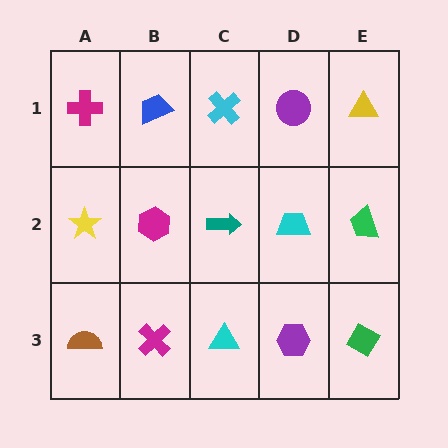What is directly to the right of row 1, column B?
A cyan cross.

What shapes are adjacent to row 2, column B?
A blue trapezoid (row 1, column B), a magenta cross (row 3, column B), a yellow star (row 2, column A), a teal arrow (row 2, column C).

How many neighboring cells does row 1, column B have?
3.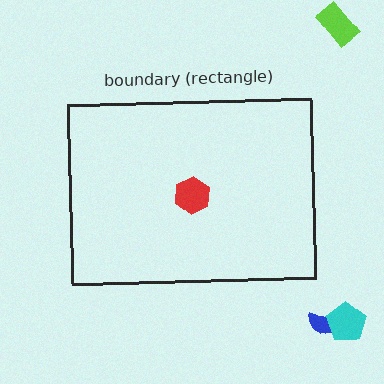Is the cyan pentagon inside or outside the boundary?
Outside.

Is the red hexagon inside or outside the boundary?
Inside.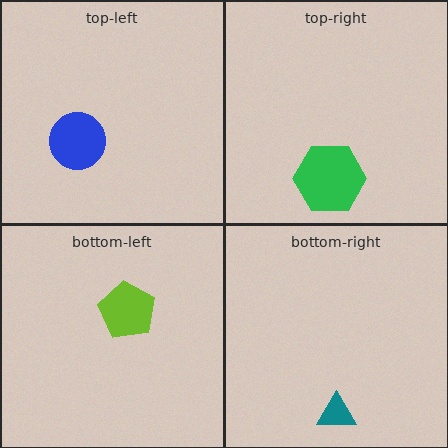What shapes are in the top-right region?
The green hexagon.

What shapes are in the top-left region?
The blue circle.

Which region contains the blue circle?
The top-left region.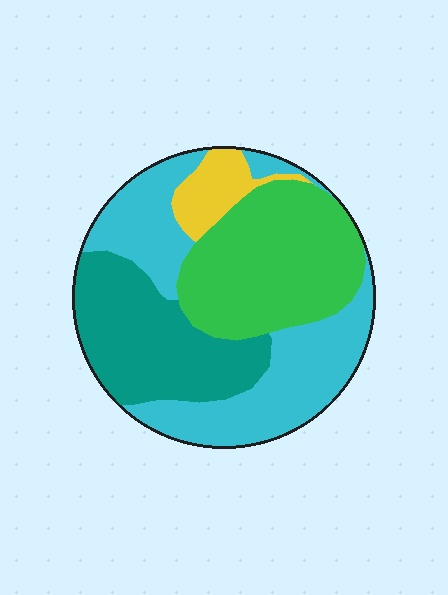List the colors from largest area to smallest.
From largest to smallest: cyan, green, teal, yellow.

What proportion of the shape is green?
Green takes up between a quarter and a half of the shape.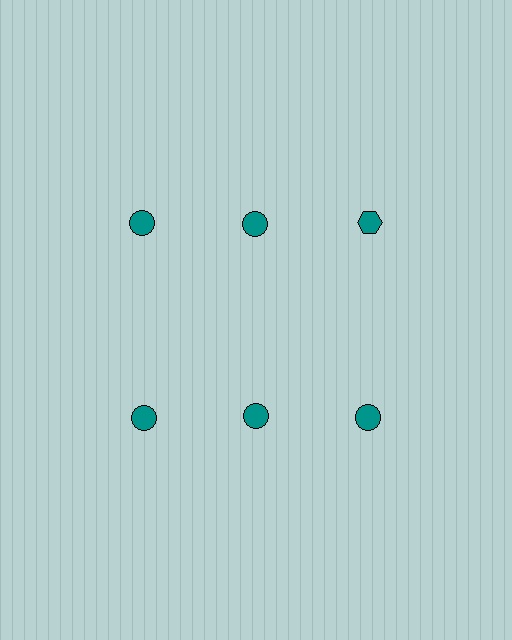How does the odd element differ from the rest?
It has a different shape: hexagon instead of circle.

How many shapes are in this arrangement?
There are 6 shapes arranged in a grid pattern.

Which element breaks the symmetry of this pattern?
The teal hexagon in the top row, center column breaks the symmetry. All other shapes are teal circles.